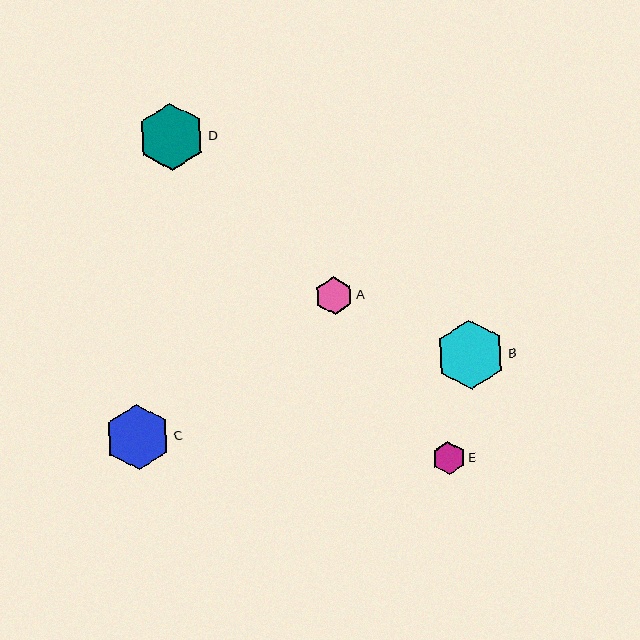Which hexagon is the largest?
Hexagon B is the largest with a size of approximately 69 pixels.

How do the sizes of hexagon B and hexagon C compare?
Hexagon B and hexagon C are approximately the same size.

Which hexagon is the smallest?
Hexagon E is the smallest with a size of approximately 33 pixels.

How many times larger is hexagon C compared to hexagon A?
Hexagon C is approximately 1.8 times the size of hexagon A.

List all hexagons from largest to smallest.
From largest to smallest: B, D, C, A, E.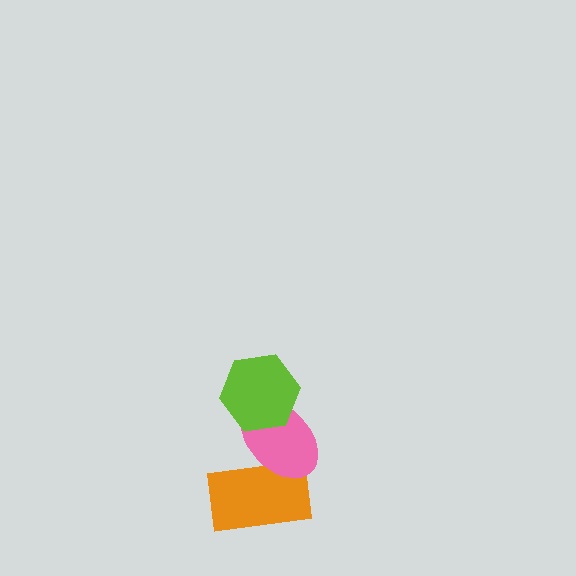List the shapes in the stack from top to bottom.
From top to bottom: the lime hexagon, the pink ellipse, the orange rectangle.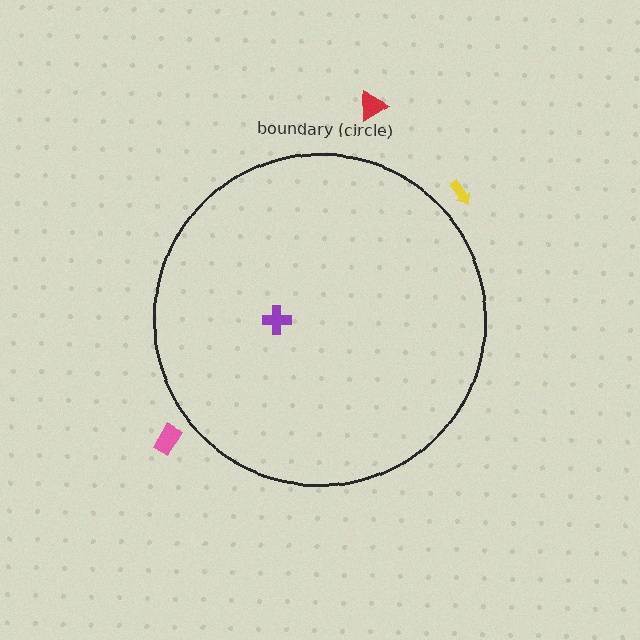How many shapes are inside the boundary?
1 inside, 3 outside.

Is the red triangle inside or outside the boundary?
Outside.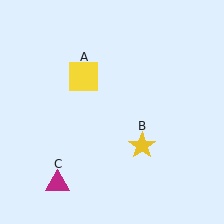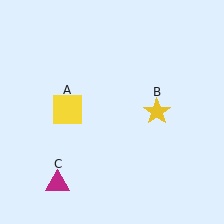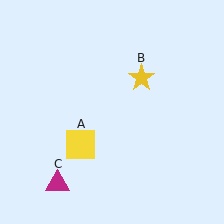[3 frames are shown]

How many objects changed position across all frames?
2 objects changed position: yellow square (object A), yellow star (object B).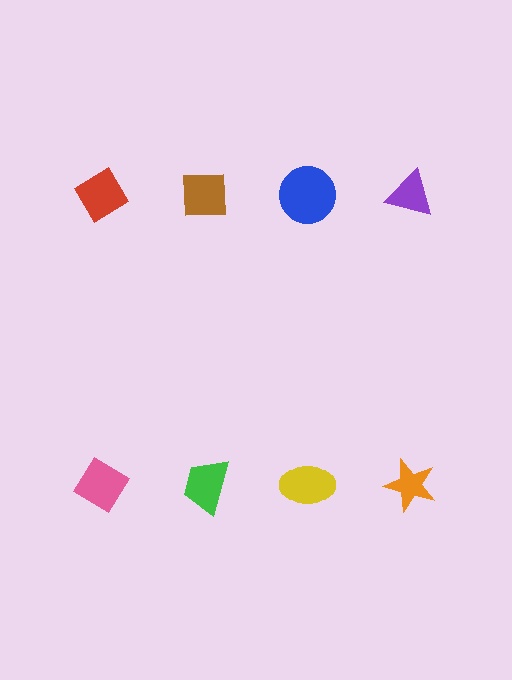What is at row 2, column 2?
A green trapezoid.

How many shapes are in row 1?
4 shapes.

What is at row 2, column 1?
A pink diamond.